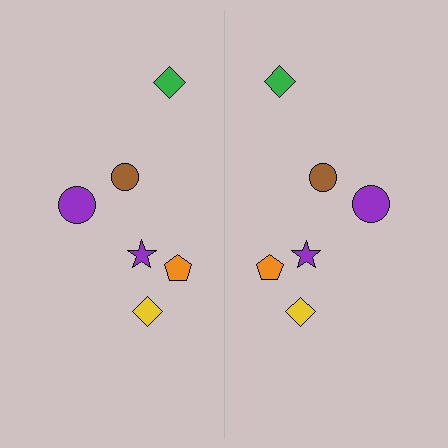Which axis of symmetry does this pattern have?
The pattern has a vertical axis of symmetry running through the center of the image.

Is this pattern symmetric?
Yes, this pattern has bilateral (reflection) symmetry.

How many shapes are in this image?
There are 12 shapes in this image.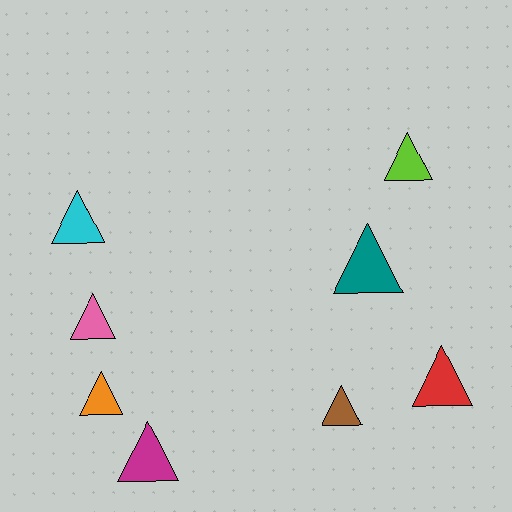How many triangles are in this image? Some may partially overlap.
There are 8 triangles.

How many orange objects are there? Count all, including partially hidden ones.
There is 1 orange object.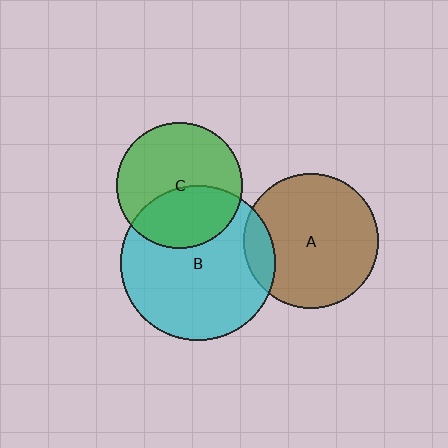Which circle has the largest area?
Circle B (cyan).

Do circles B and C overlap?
Yes.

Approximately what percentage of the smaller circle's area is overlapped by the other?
Approximately 40%.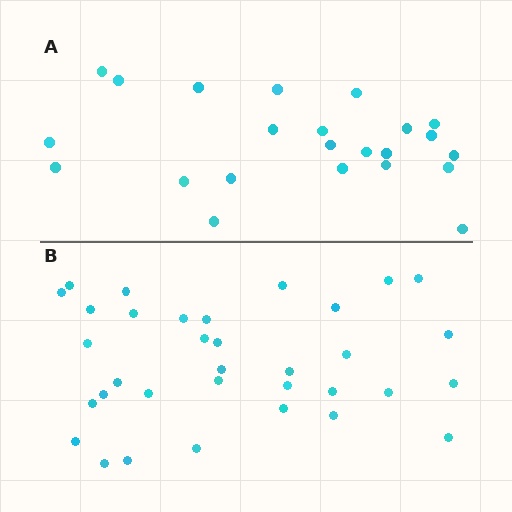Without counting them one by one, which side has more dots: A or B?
Region B (the bottom region) has more dots.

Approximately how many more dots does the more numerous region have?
Region B has roughly 12 or so more dots than region A.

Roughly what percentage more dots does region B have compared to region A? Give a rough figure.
About 50% more.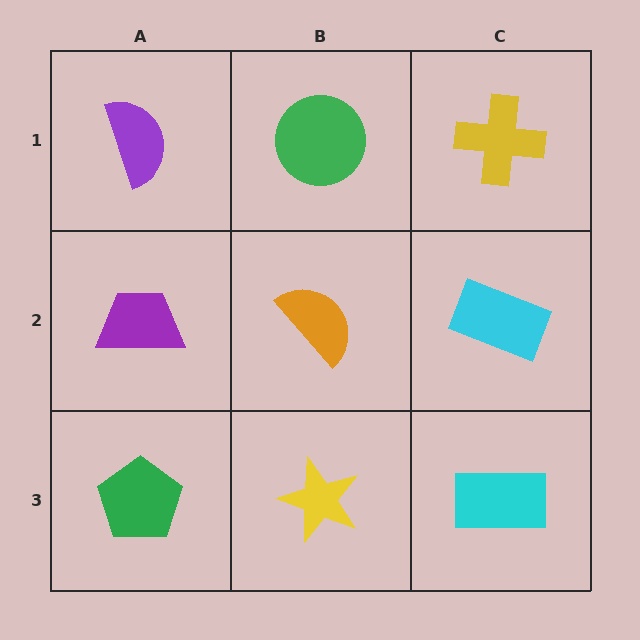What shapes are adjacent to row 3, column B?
An orange semicircle (row 2, column B), a green pentagon (row 3, column A), a cyan rectangle (row 3, column C).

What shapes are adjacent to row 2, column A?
A purple semicircle (row 1, column A), a green pentagon (row 3, column A), an orange semicircle (row 2, column B).